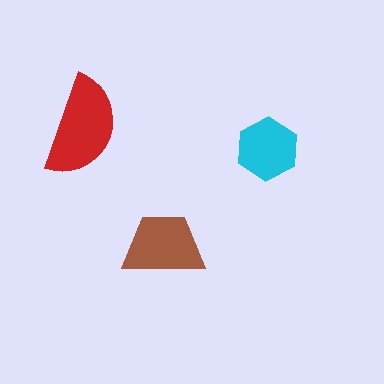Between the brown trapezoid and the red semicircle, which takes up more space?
The red semicircle.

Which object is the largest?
The red semicircle.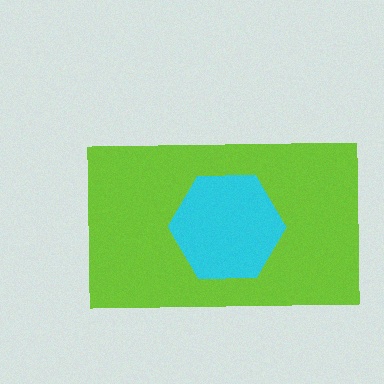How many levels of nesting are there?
2.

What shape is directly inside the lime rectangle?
The cyan hexagon.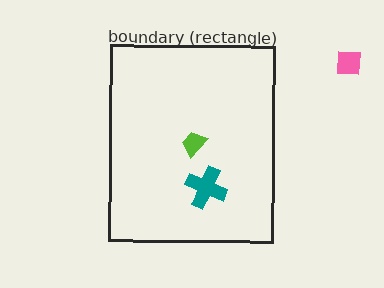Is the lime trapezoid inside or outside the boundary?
Inside.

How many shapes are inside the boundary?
2 inside, 1 outside.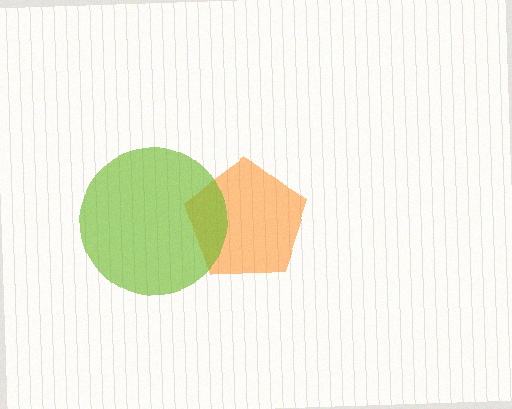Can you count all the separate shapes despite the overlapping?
Yes, there are 2 separate shapes.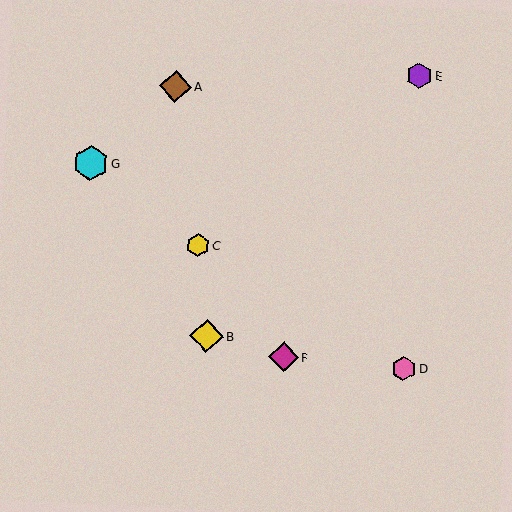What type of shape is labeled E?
Shape E is a purple hexagon.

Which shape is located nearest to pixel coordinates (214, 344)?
The yellow diamond (labeled B) at (207, 336) is nearest to that location.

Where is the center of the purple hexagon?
The center of the purple hexagon is at (419, 76).